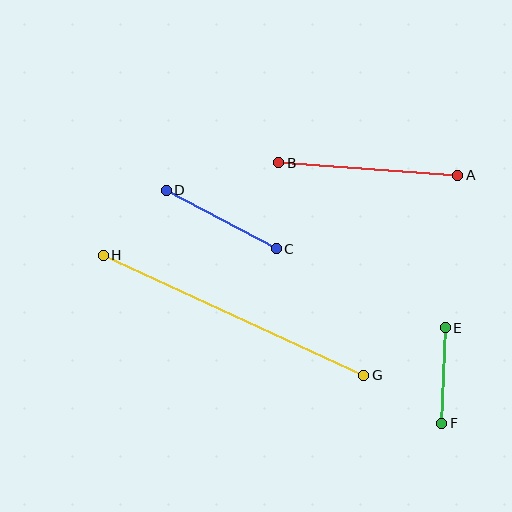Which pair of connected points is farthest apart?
Points G and H are farthest apart.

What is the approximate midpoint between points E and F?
The midpoint is at approximately (443, 376) pixels.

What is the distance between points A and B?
The distance is approximately 179 pixels.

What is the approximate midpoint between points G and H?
The midpoint is at approximately (234, 315) pixels.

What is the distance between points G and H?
The distance is approximately 287 pixels.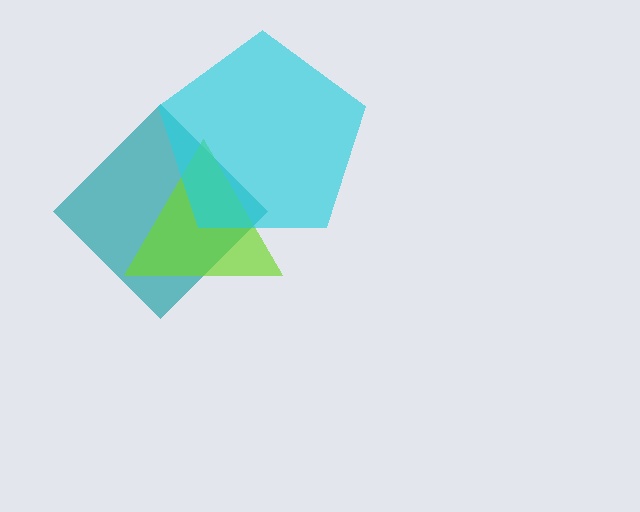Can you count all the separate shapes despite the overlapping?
Yes, there are 3 separate shapes.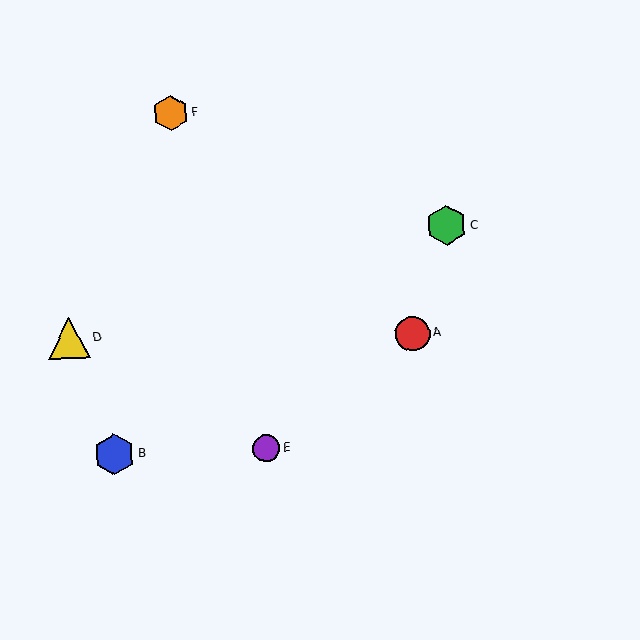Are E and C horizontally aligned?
No, E is at y≈448 and C is at y≈226.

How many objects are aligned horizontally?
2 objects (B, E) are aligned horizontally.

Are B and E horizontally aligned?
Yes, both are at y≈454.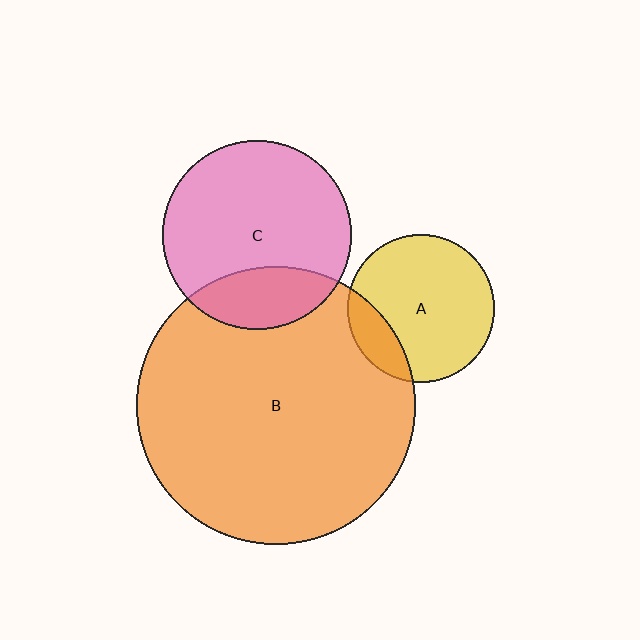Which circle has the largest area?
Circle B (orange).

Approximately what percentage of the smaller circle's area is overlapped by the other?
Approximately 15%.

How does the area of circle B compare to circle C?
Approximately 2.2 times.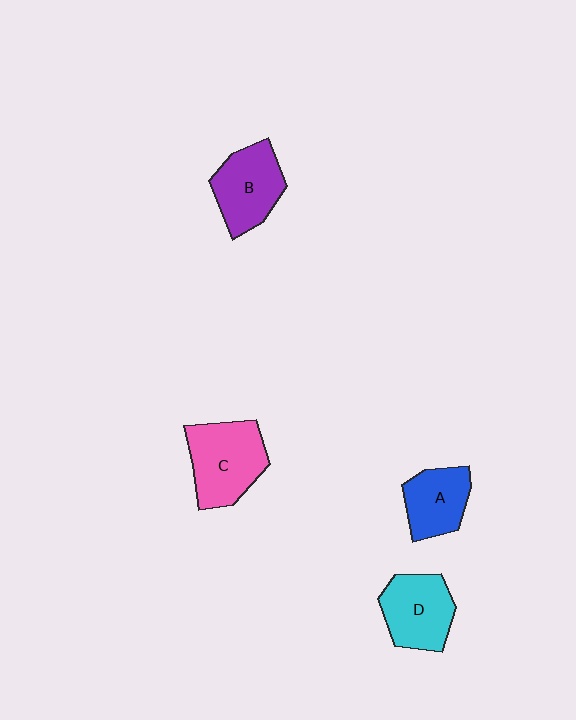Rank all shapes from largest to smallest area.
From largest to smallest: C (pink), B (purple), D (cyan), A (blue).